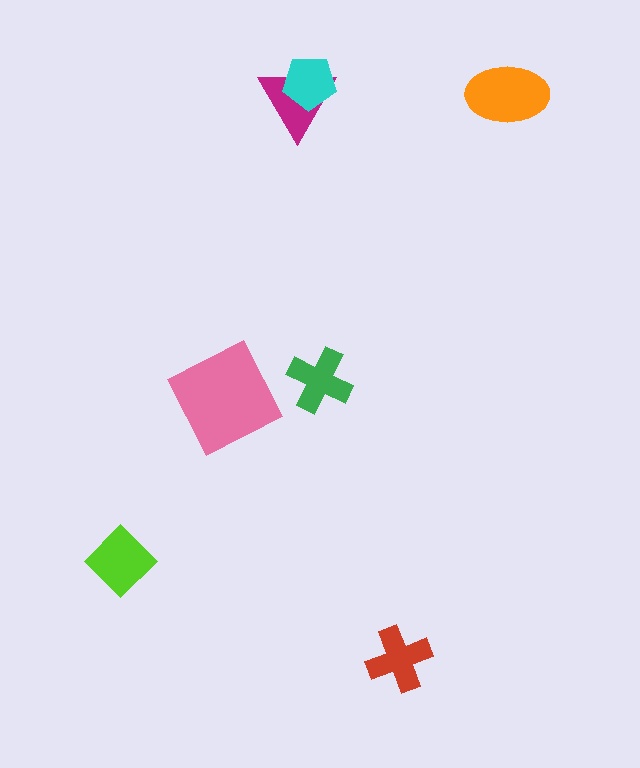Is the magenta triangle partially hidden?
Yes, it is partially covered by another shape.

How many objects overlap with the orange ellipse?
0 objects overlap with the orange ellipse.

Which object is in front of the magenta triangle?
The cyan pentagon is in front of the magenta triangle.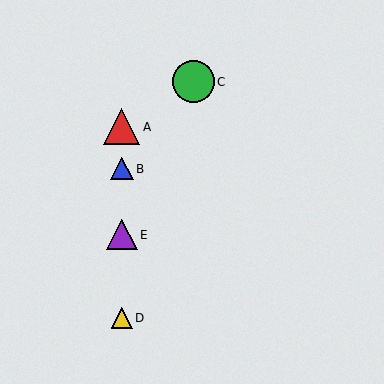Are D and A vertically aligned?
Yes, both are at x≈122.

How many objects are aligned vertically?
4 objects (A, B, D, E) are aligned vertically.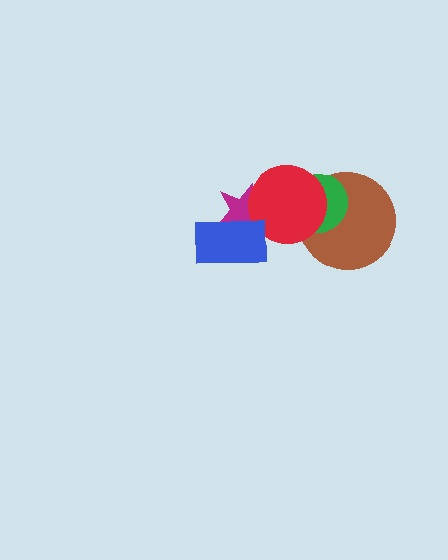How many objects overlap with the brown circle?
2 objects overlap with the brown circle.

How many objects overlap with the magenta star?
2 objects overlap with the magenta star.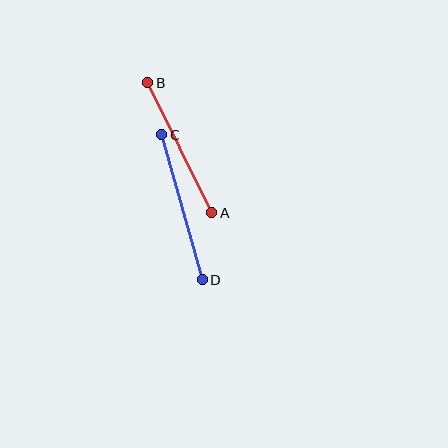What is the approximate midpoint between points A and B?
The midpoint is at approximately (180, 148) pixels.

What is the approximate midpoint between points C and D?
The midpoint is at approximately (182, 207) pixels.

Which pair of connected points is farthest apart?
Points C and D are farthest apart.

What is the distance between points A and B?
The distance is approximately 145 pixels.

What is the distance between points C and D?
The distance is approximately 151 pixels.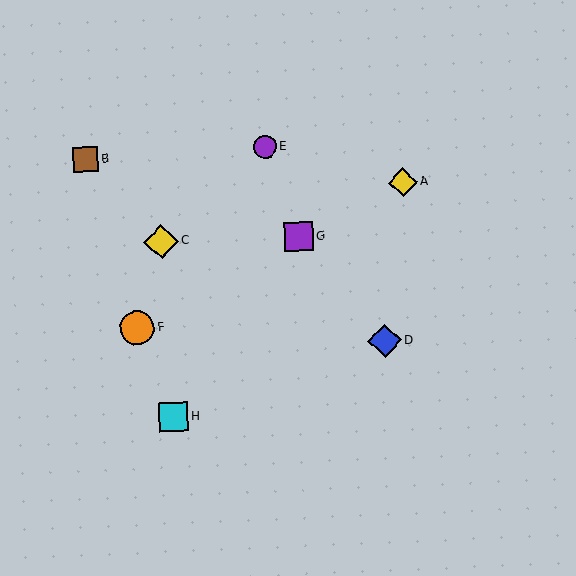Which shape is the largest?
The yellow diamond (labeled C) is the largest.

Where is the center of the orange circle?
The center of the orange circle is at (137, 328).